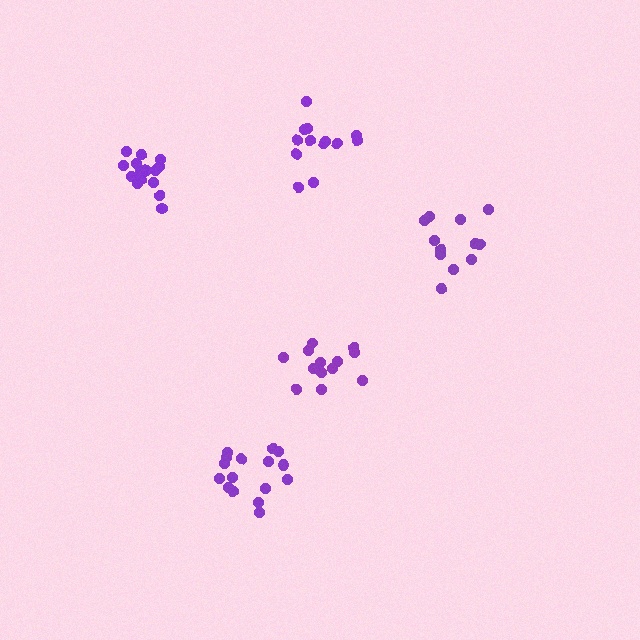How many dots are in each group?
Group 1: 13 dots, Group 2: 13 dots, Group 3: 16 dots, Group 4: 16 dots, Group 5: 12 dots (70 total).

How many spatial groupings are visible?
There are 5 spatial groupings.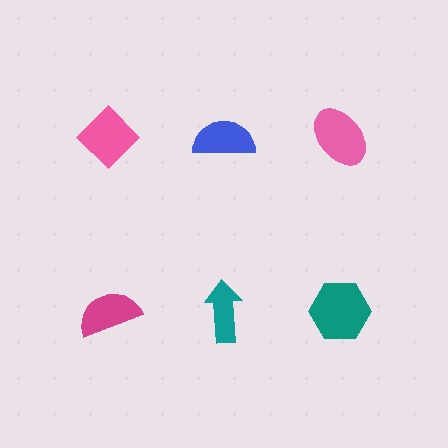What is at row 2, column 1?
A magenta semicircle.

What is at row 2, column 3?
A teal hexagon.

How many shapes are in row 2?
3 shapes.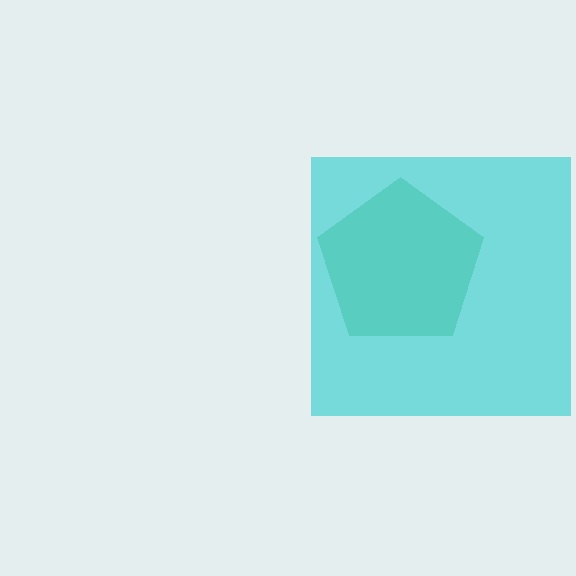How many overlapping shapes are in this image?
There are 2 overlapping shapes in the image.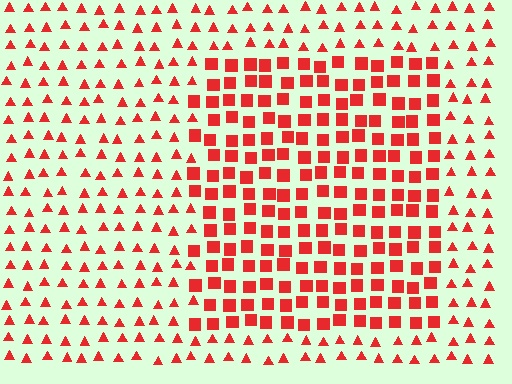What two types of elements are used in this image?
The image uses squares inside the rectangle region and triangles outside it.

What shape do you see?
I see a rectangle.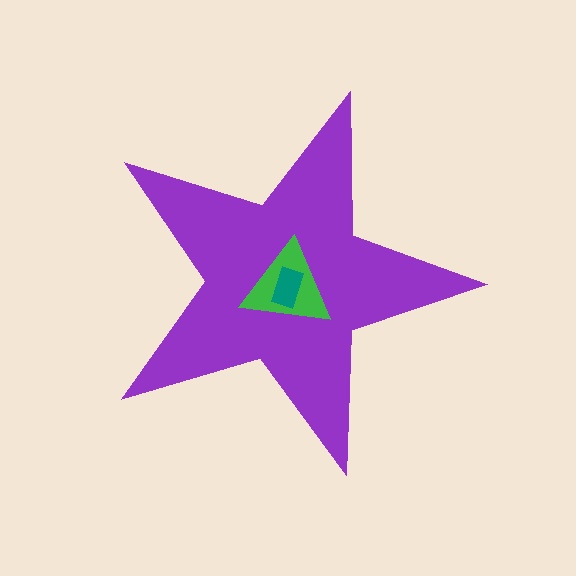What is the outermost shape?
The purple star.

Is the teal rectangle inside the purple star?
Yes.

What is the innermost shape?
The teal rectangle.